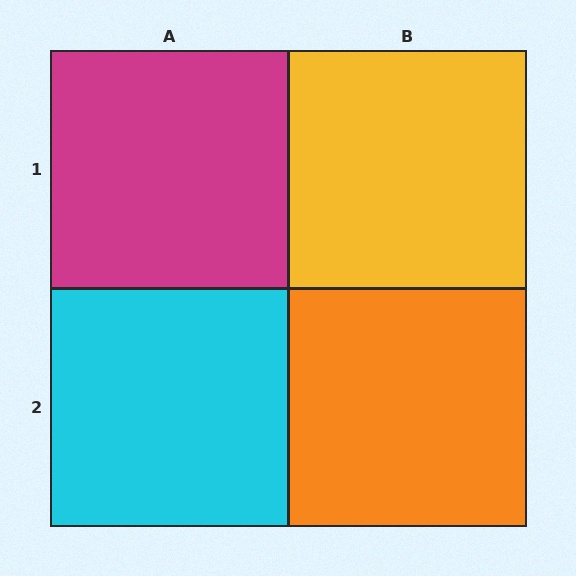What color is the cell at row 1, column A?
Magenta.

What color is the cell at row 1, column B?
Yellow.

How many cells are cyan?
1 cell is cyan.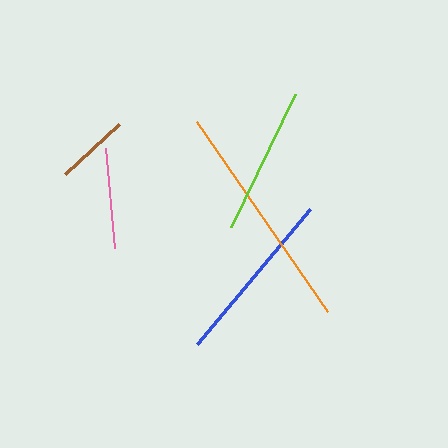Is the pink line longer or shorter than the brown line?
The pink line is longer than the brown line.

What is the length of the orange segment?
The orange segment is approximately 231 pixels long.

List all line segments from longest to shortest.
From longest to shortest: orange, blue, lime, pink, brown.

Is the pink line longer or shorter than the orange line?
The orange line is longer than the pink line.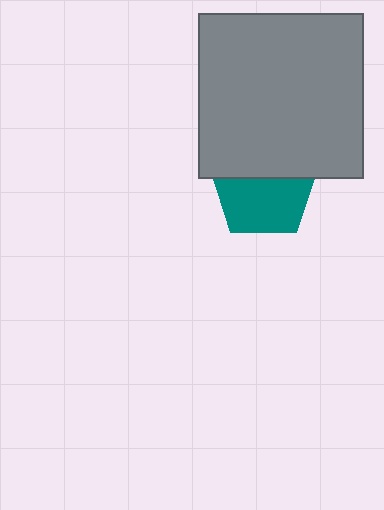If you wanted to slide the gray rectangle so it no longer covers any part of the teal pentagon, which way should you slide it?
Slide it up — that is the most direct way to separate the two shapes.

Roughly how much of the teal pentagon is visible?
About half of it is visible (roughly 59%).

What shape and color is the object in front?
The object in front is a gray rectangle.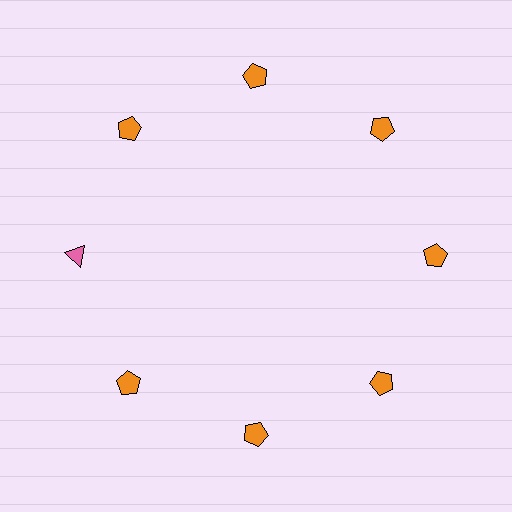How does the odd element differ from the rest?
It differs in both color (pink instead of orange) and shape (triangle instead of pentagon).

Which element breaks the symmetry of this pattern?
The pink triangle at roughly the 9 o'clock position breaks the symmetry. All other shapes are orange pentagons.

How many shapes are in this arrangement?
There are 8 shapes arranged in a ring pattern.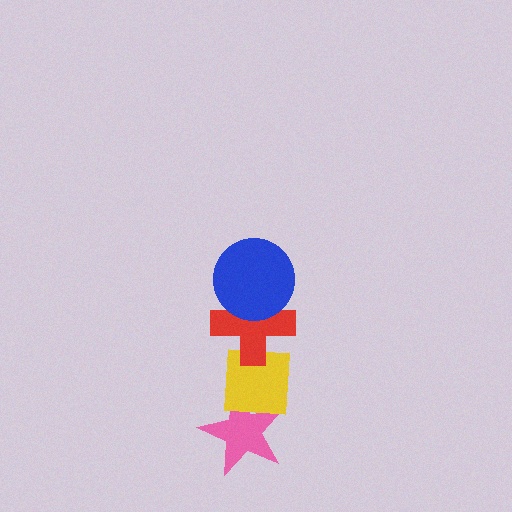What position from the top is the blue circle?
The blue circle is 1st from the top.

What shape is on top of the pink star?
The yellow square is on top of the pink star.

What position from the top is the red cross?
The red cross is 2nd from the top.